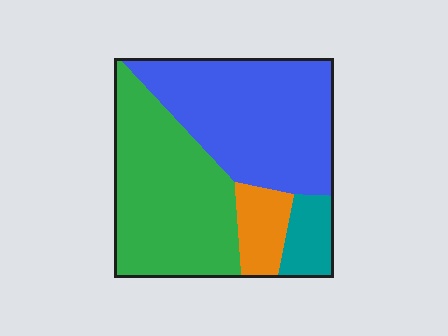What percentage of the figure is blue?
Blue takes up about two fifths (2/5) of the figure.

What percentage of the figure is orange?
Orange covers roughly 10% of the figure.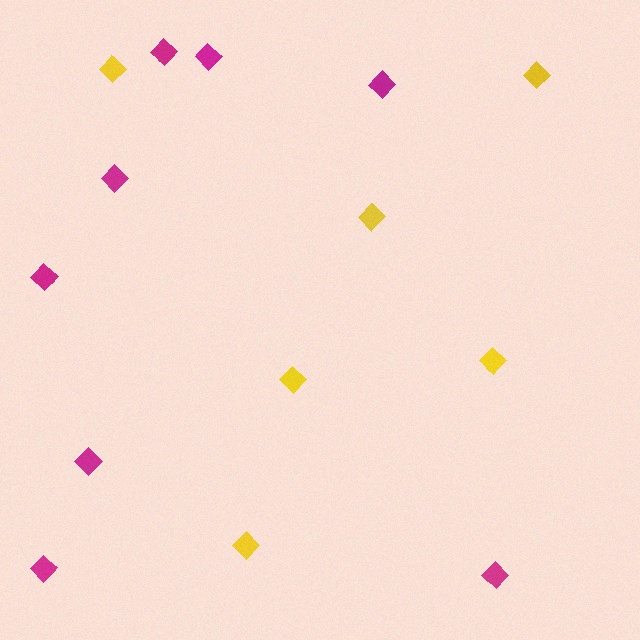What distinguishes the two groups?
There are 2 groups: one group of yellow diamonds (6) and one group of magenta diamonds (8).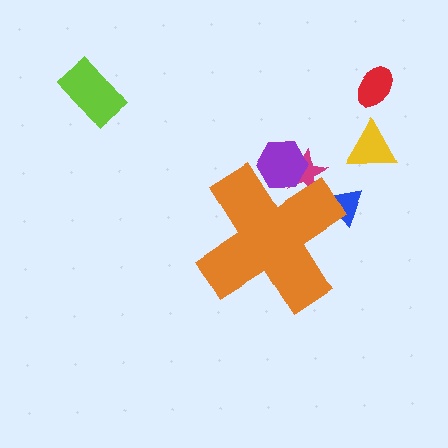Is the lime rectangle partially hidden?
No, the lime rectangle is fully visible.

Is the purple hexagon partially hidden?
Yes, the purple hexagon is partially hidden behind the orange cross.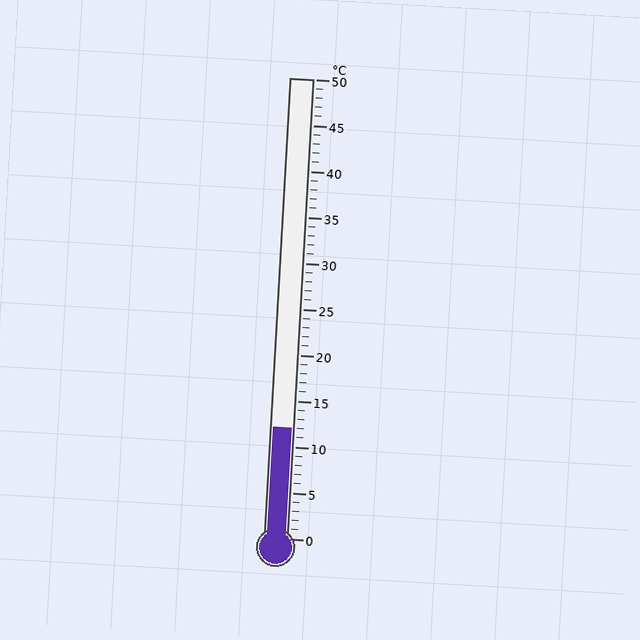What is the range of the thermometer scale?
The thermometer scale ranges from 0°C to 50°C.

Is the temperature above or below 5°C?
The temperature is above 5°C.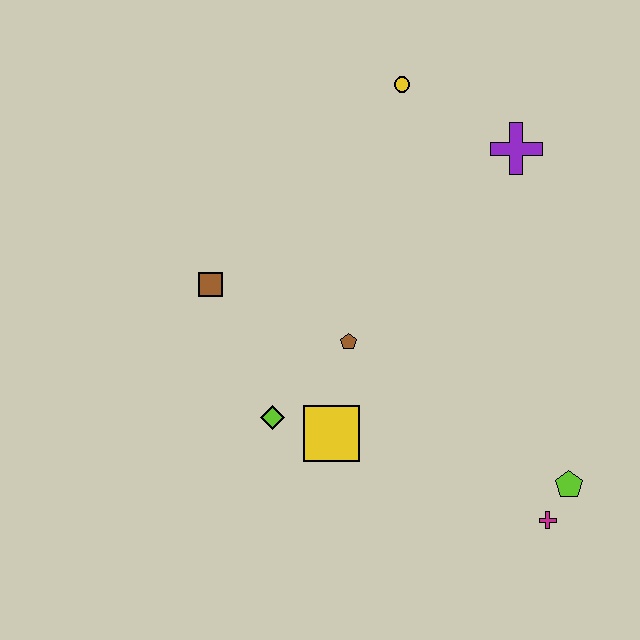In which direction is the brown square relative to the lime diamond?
The brown square is above the lime diamond.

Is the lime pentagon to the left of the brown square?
No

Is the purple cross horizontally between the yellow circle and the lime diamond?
No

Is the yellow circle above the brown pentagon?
Yes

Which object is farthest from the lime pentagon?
The yellow circle is farthest from the lime pentagon.